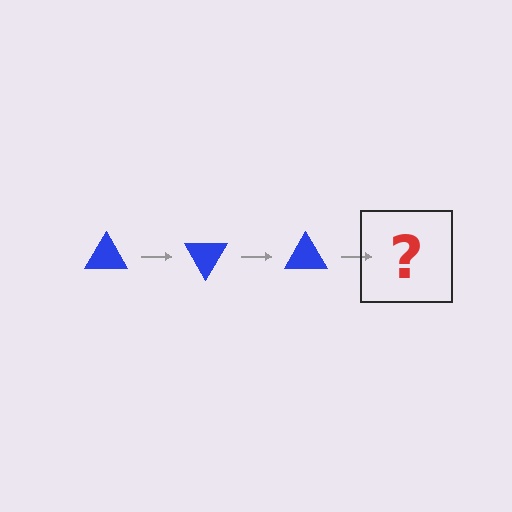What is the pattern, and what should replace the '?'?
The pattern is that the triangle rotates 60 degrees each step. The '?' should be a blue triangle rotated 180 degrees.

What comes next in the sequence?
The next element should be a blue triangle rotated 180 degrees.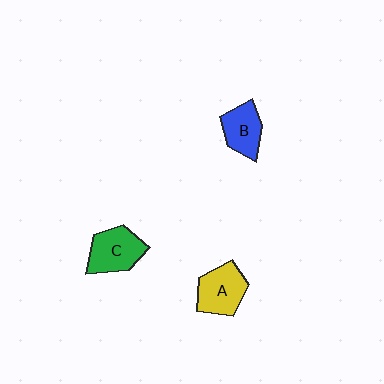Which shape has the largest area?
Shape C (green).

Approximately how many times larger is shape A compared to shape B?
Approximately 1.2 times.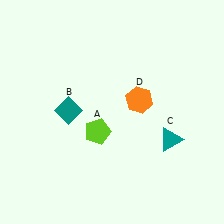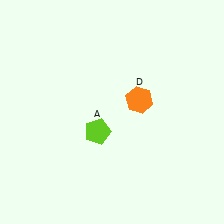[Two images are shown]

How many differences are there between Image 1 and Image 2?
There are 2 differences between the two images.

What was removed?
The teal triangle (C), the teal diamond (B) were removed in Image 2.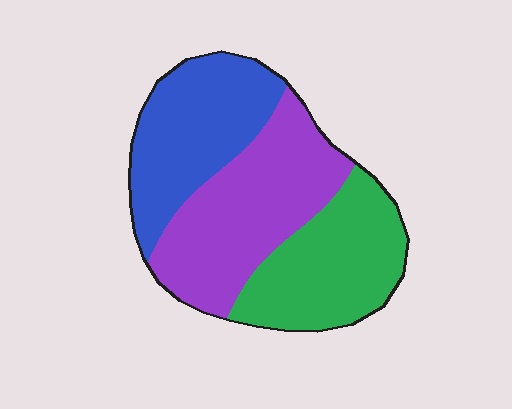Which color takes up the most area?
Purple, at roughly 40%.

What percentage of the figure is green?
Green takes up about one third (1/3) of the figure.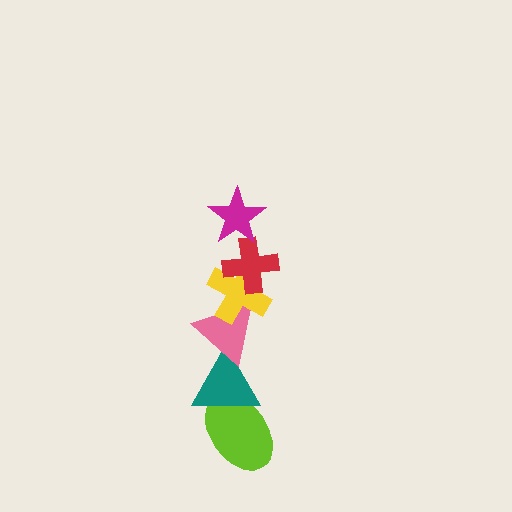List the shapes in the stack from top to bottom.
From top to bottom: the magenta star, the red cross, the yellow cross, the pink triangle, the teal triangle, the lime ellipse.